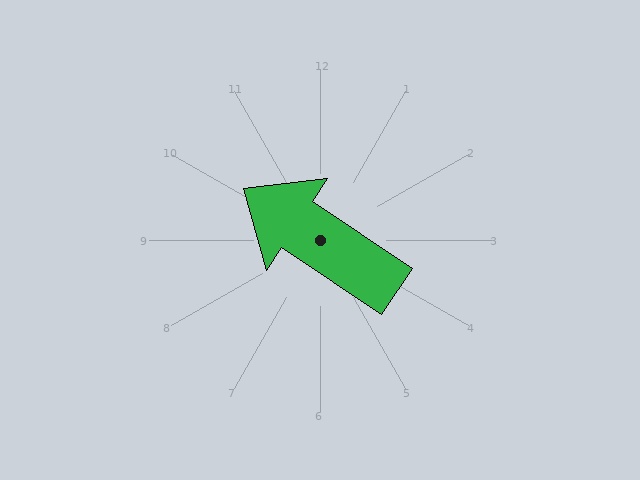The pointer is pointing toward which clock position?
Roughly 10 o'clock.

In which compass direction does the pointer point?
Northwest.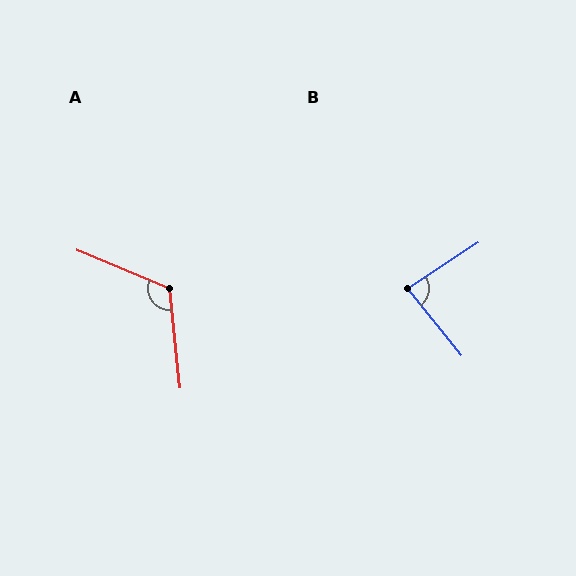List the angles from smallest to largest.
B (84°), A (118°).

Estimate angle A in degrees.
Approximately 118 degrees.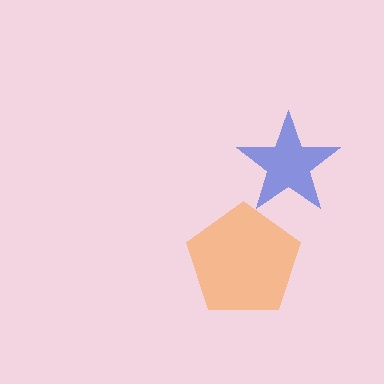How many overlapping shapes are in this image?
There are 2 overlapping shapes in the image.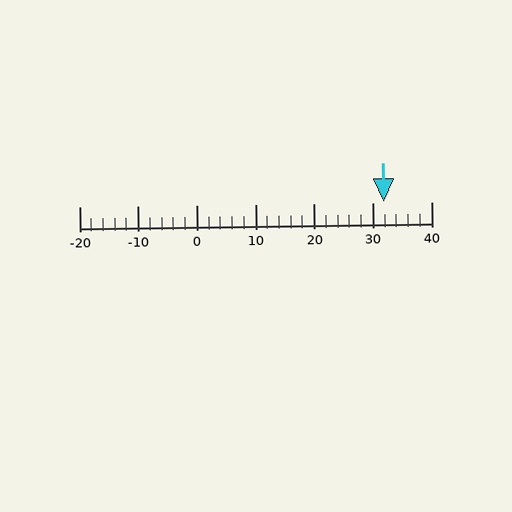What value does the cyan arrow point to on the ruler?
The cyan arrow points to approximately 32.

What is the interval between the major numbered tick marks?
The major tick marks are spaced 10 units apart.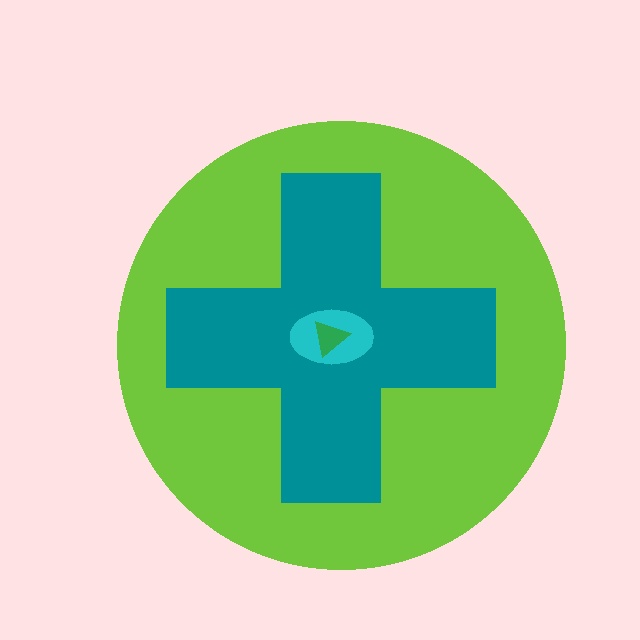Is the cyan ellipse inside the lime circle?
Yes.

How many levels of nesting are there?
4.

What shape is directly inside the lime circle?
The teal cross.